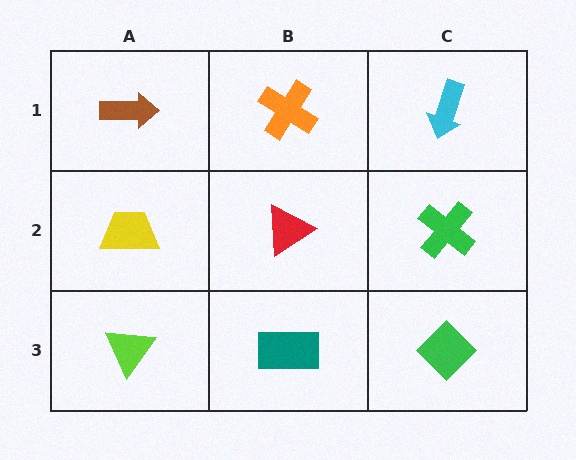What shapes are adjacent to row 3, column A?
A yellow trapezoid (row 2, column A), a teal rectangle (row 3, column B).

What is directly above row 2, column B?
An orange cross.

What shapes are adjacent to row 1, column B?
A red triangle (row 2, column B), a brown arrow (row 1, column A), a cyan arrow (row 1, column C).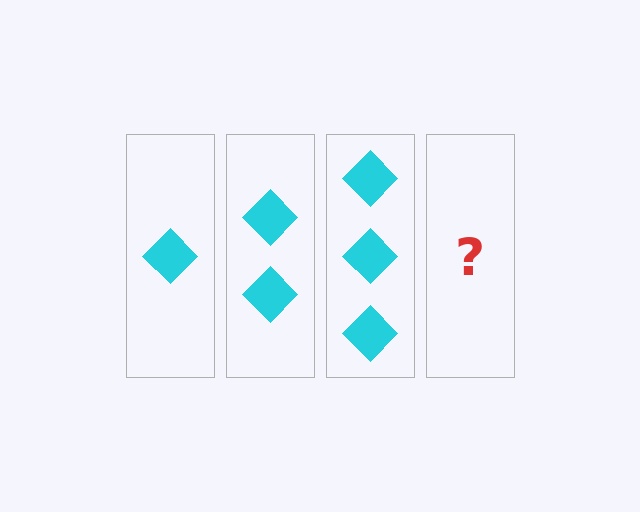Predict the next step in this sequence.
The next step is 4 diamonds.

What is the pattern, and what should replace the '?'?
The pattern is that each step adds one more diamond. The '?' should be 4 diamonds.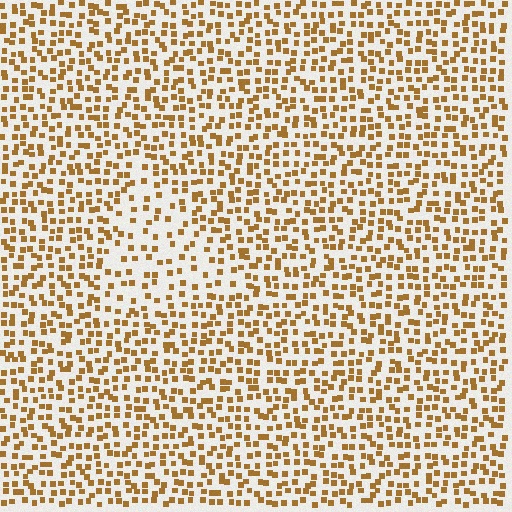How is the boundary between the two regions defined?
The boundary is defined by a change in element density (approximately 1.8x ratio). All elements are the same color, size, and shape.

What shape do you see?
I see a triangle.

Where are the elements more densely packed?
The elements are more densely packed outside the triangle boundary.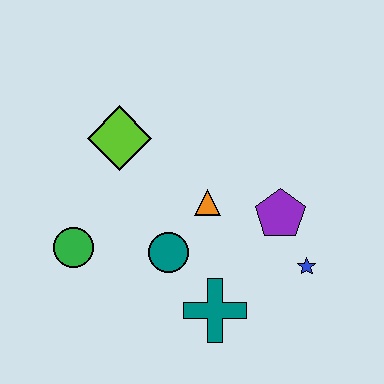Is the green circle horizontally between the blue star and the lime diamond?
No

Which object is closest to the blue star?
The purple pentagon is closest to the blue star.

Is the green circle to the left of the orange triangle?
Yes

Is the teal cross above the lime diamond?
No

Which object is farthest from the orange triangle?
The green circle is farthest from the orange triangle.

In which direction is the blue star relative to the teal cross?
The blue star is to the right of the teal cross.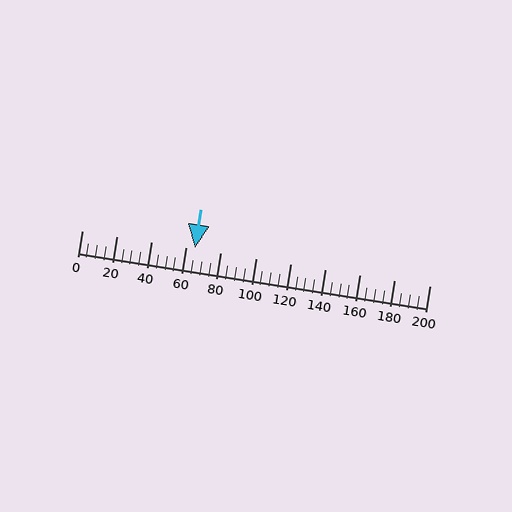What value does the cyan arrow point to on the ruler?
The cyan arrow points to approximately 65.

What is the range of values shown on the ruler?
The ruler shows values from 0 to 200.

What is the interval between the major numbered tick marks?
The major tick marks are spaced 20 units apart.